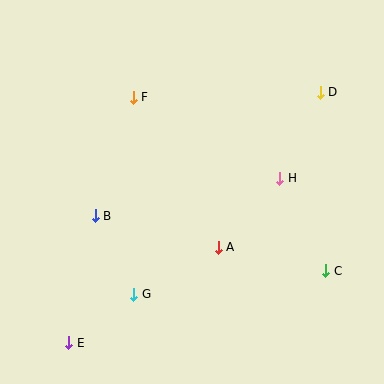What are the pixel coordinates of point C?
Point C is at (326, 271).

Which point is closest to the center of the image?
Point A at (218, 247) is closest to the center.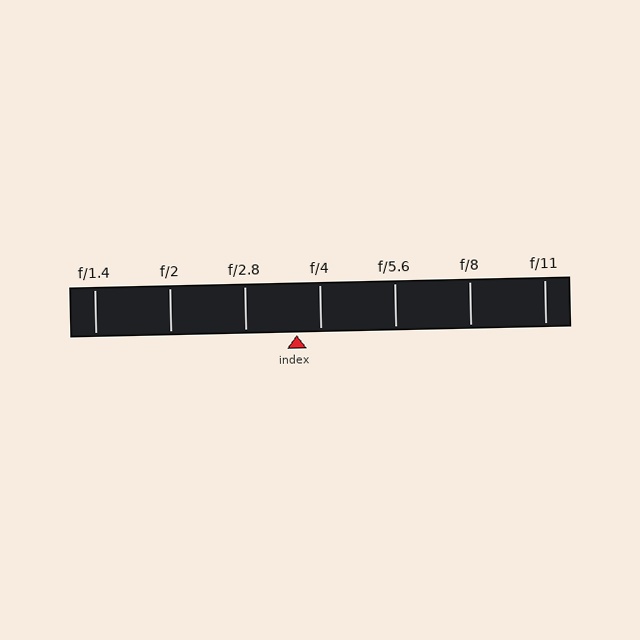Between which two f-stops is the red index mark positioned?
The index mark is between f/2.8 and f/4.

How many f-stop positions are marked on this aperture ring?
There are 7 f-stop positions marked.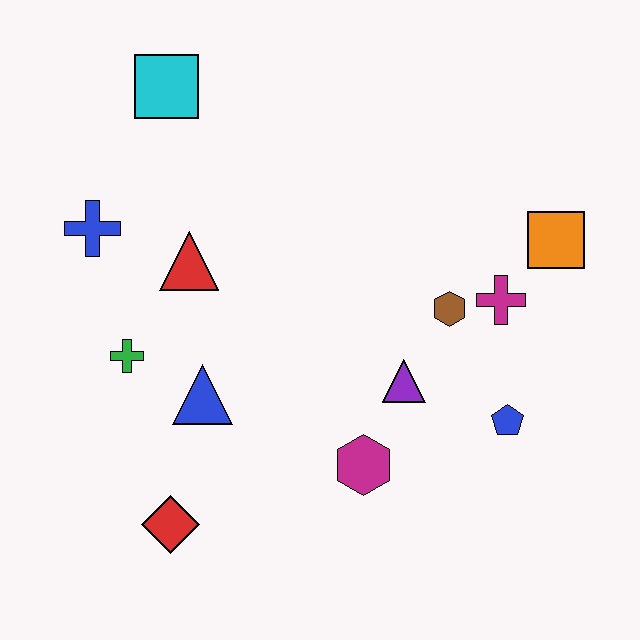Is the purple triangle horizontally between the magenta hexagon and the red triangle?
No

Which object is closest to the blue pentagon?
The purple triangle is closest to the blue pentagon.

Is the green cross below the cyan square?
Yes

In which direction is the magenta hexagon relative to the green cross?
The magenta hexagon is to the right of the green cross.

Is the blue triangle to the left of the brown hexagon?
Yes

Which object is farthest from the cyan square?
The blue pentagon is farthest from the cyan square.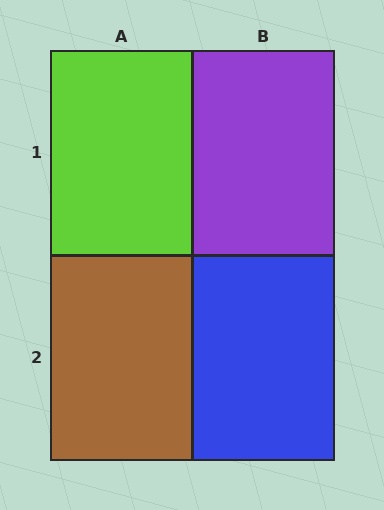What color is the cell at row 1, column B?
Purple.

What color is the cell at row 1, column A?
Lime.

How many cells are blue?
1 cell is blue.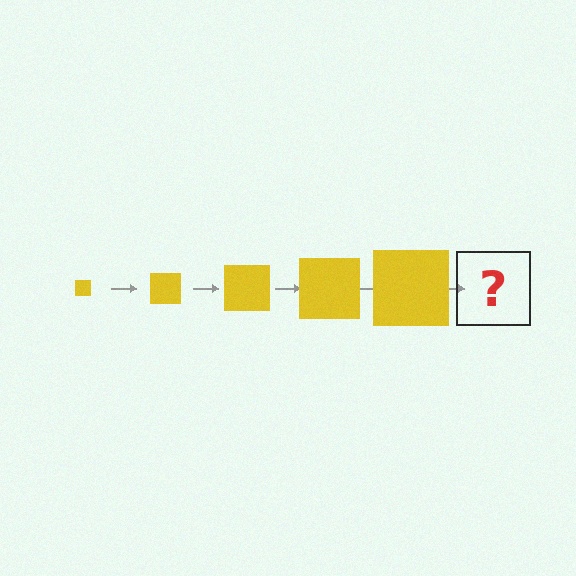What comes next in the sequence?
The next element should be a yellow square, larger than the previous one.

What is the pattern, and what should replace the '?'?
The pattern is that the square gets progressively larger each step. The '?' should be a yellow square, larger than the previous one.